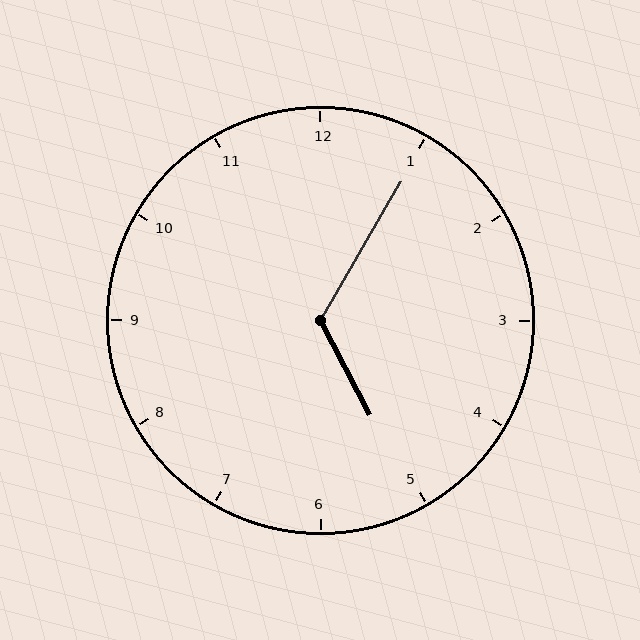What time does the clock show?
5:05.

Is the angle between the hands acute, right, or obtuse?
It is obtuse.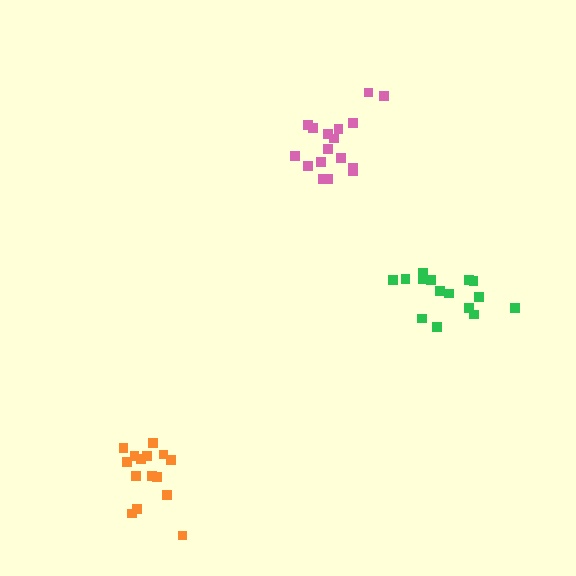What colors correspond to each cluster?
The clusters are colored: green, orange, pink.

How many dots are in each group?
Group 1: 15 dots, Group 2: 15 dots, Group 3: 17 dots (47 total).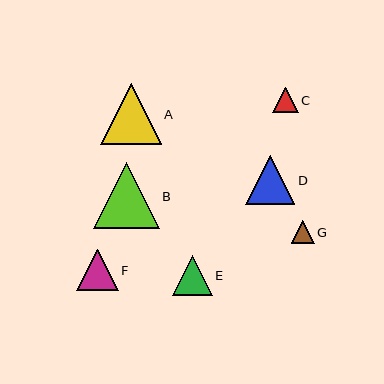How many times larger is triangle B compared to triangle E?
Triangle B is approximately 1.7 times the size of triangle E.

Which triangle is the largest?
Triangle B is the largest with a size of approximately 65 pixels.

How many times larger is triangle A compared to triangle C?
Triangle A is approximately 2.4 times the size of triangle C.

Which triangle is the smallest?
Triangle G is the smallest with a size of approximately 23 pixels.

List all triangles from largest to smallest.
From largest to smallest: B, A, D, F, E, C, G.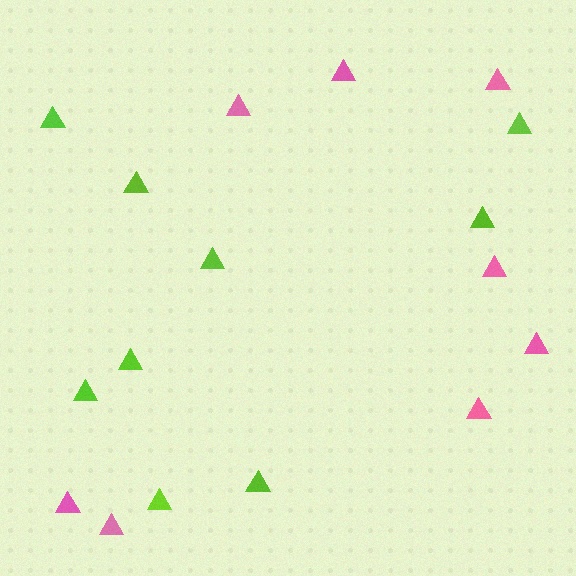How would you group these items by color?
There are 2 groups: one group of pink triangles (8) and one group of lime triangles (9).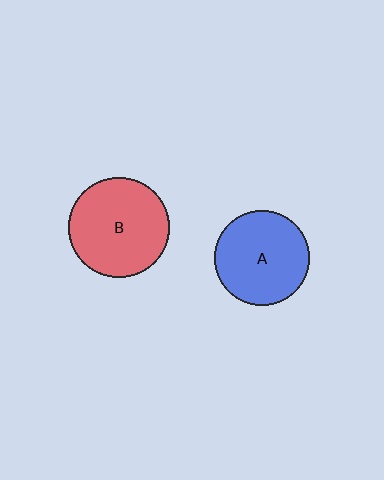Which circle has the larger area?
Circle B (red).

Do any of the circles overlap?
No, none of the circles overlap.